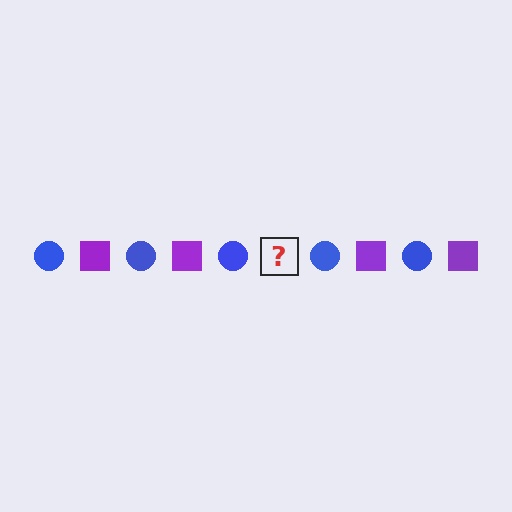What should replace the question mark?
The question mark should be replaced with a purple square.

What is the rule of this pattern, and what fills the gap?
The rule is that the pattern alternates between blue circle and purple square. The gap should be filled with a purple square.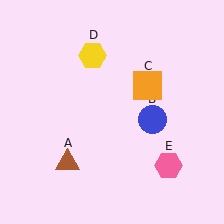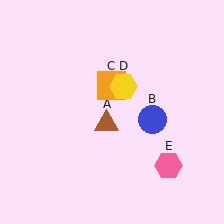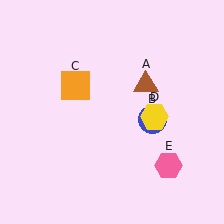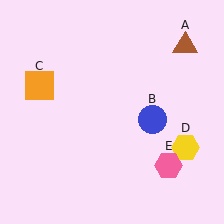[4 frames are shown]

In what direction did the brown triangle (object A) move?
The brown triangle (object A) moved up and to the right.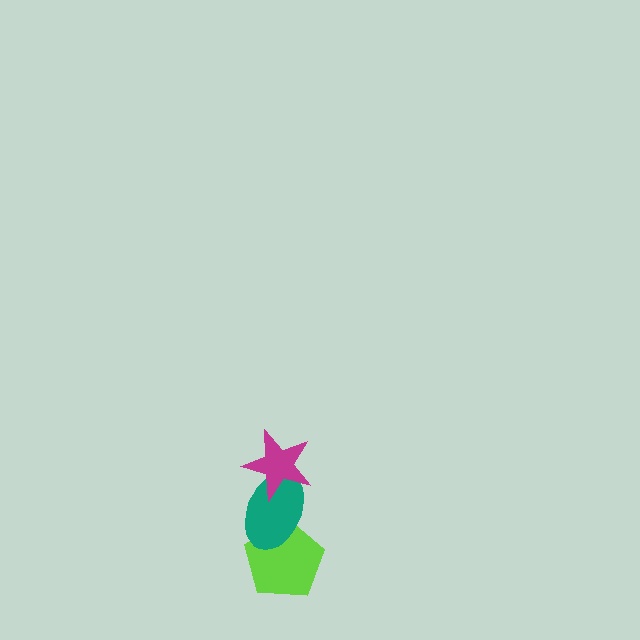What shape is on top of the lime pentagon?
The teal ellipse is on top of the lime pentagon.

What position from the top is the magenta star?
The magenta star is 1st from the top.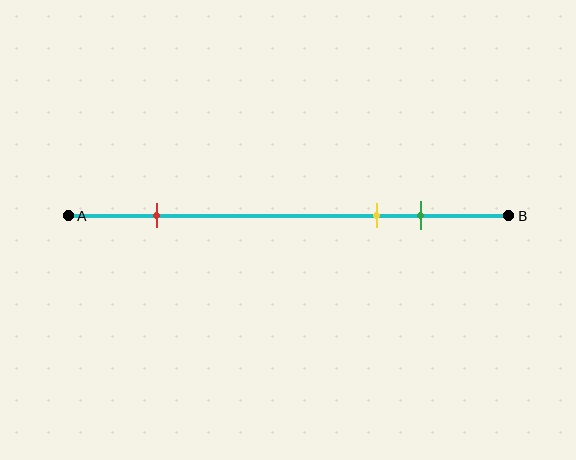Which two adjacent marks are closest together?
The yellow and green marks are the closest adjacent pair.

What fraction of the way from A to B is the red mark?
The red mark is approximately 20% (0.2) of the way from A to B.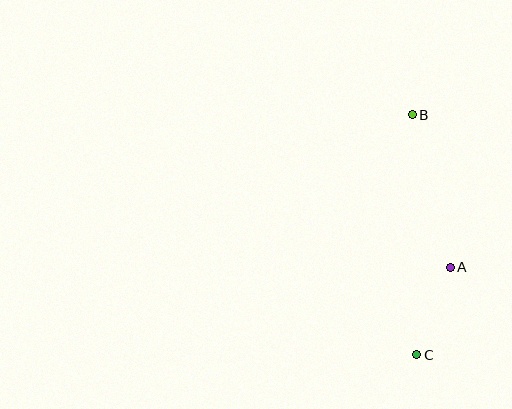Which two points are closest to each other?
Points A and C are closest to each other.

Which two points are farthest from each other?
Points B and C are farthest from each other.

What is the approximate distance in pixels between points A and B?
The distance between A and B is approximately 157 pixels.